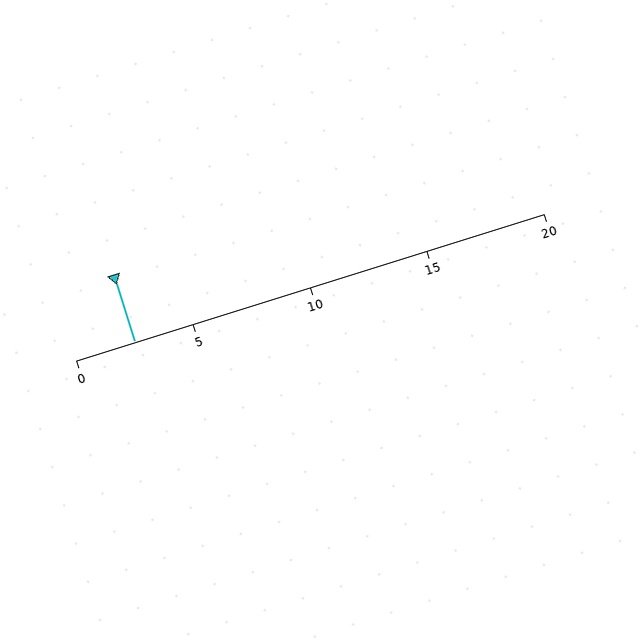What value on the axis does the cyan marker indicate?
The marker indicates approximately 2.5.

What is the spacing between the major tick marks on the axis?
The major ticks are spaced 5 apart.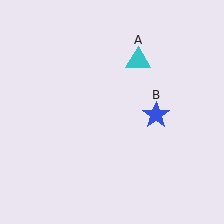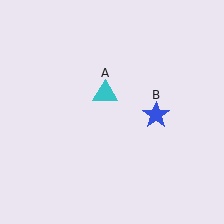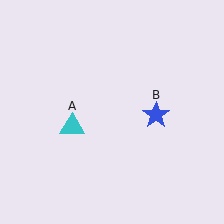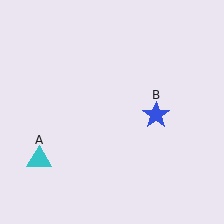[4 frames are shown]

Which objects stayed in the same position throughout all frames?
Blue star (object B) remained stationary.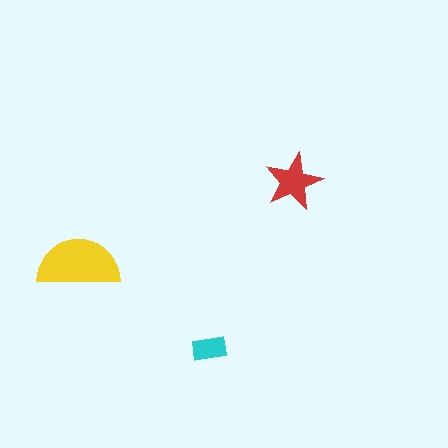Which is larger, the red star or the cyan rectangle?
The red star.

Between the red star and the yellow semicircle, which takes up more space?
The yellow semicircle.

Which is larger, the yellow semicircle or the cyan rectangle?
The yellow semicircle.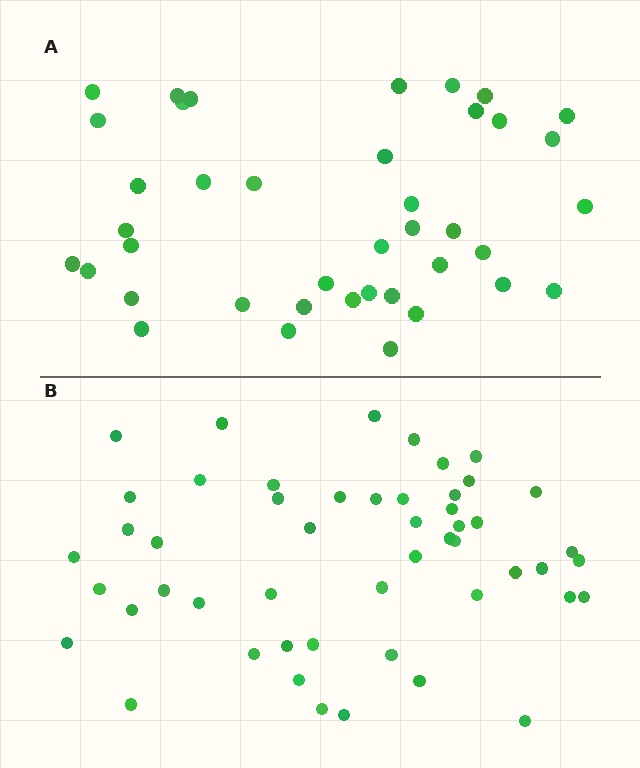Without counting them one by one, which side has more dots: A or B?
Region B (the bottom region) has more dots.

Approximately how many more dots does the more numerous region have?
Region B has roughly 12 or so more dots than region A.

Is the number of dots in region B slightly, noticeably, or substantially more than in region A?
Region B has noticeably more, but not dramatically so. The ratio is roughly 1.3 to 1.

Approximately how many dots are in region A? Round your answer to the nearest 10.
About 40 dots.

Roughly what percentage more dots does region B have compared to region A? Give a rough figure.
About 30% more.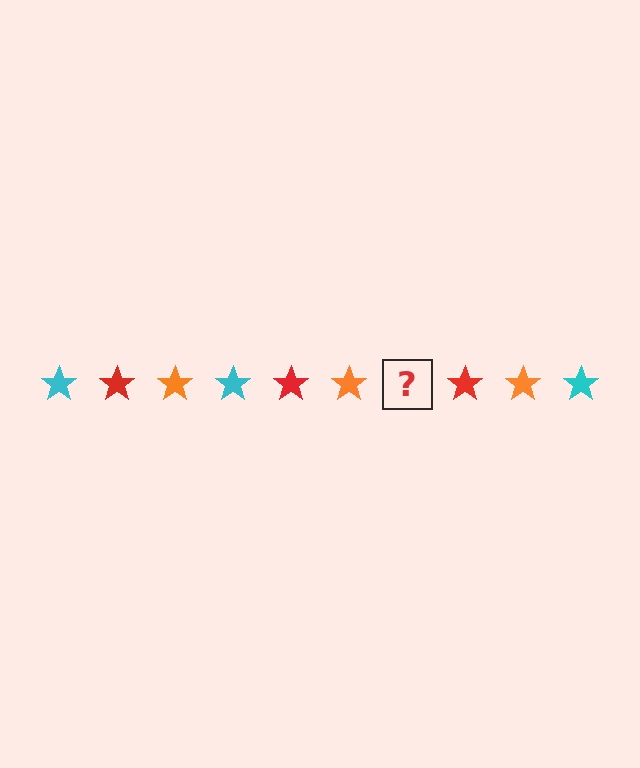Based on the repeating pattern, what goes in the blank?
The blank should be a cyan star.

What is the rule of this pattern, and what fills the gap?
The rule is that the pattern cycles through cyan, red, orange stars. The gap should be filled with a cyan star.